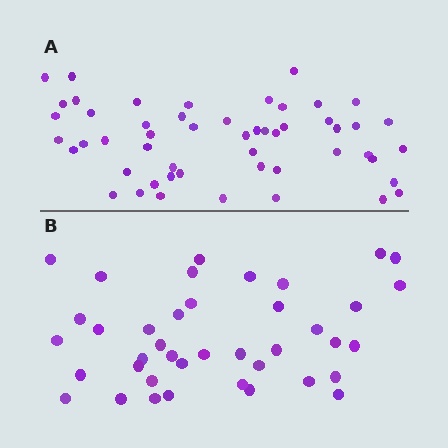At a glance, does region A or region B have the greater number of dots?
Region A (the top region) has more dots.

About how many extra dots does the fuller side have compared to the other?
Region A has roughly 12 or so more dots than region B.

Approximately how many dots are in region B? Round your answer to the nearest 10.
About 40 dots.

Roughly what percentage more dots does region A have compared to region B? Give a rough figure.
About 30% more.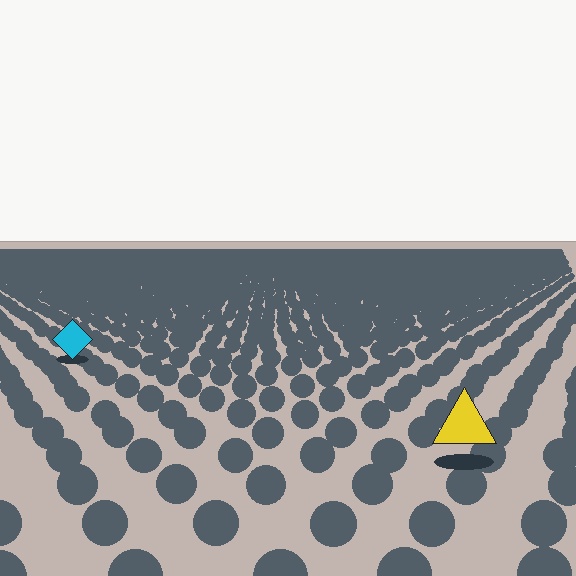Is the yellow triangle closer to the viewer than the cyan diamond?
Yes. The yellow triangle is closer — you can tell from the texture gradient: the ground texture is coarser near it.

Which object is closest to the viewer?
The yellow triangle is closest. The texture marks near it are larger and more spread out.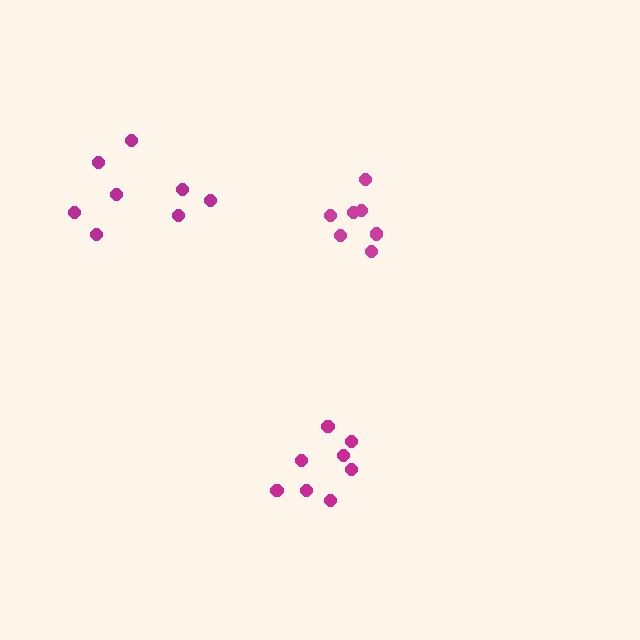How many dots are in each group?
Group 1: 8 dots, Group 2: 8 dots, Group 3: 7 dots (23 total).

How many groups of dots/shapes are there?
There are 3 groups.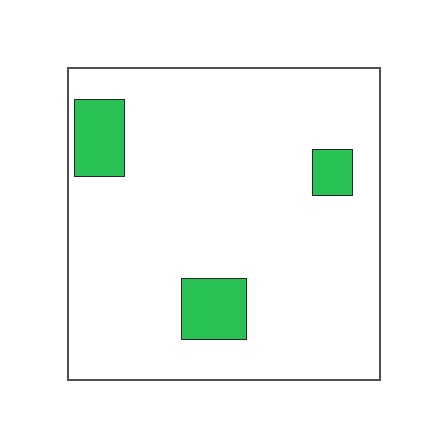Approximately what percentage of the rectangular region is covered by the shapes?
Approximately 10%.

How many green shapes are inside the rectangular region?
3.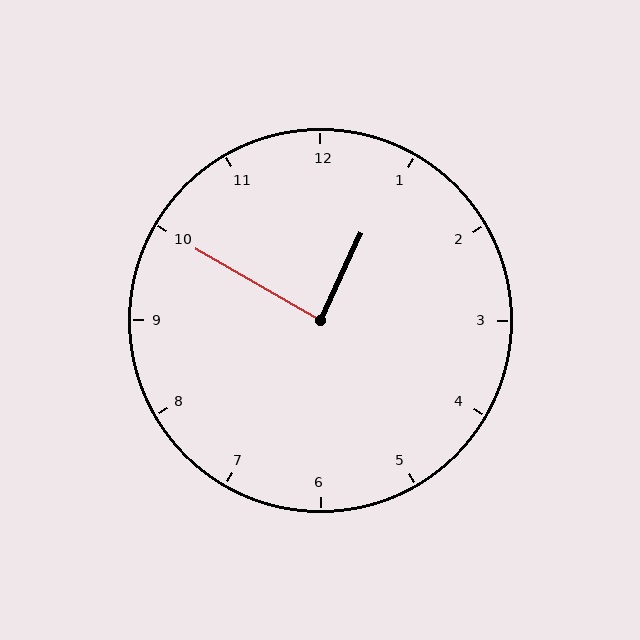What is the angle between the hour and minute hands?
Approximately 85 degrees.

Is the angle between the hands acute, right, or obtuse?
It is right.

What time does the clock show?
12:50.